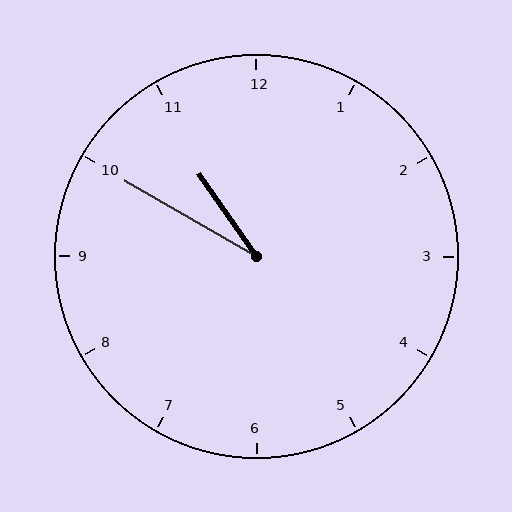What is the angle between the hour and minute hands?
Approximately 25 degrees.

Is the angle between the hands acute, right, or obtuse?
It is acute.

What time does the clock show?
10:50.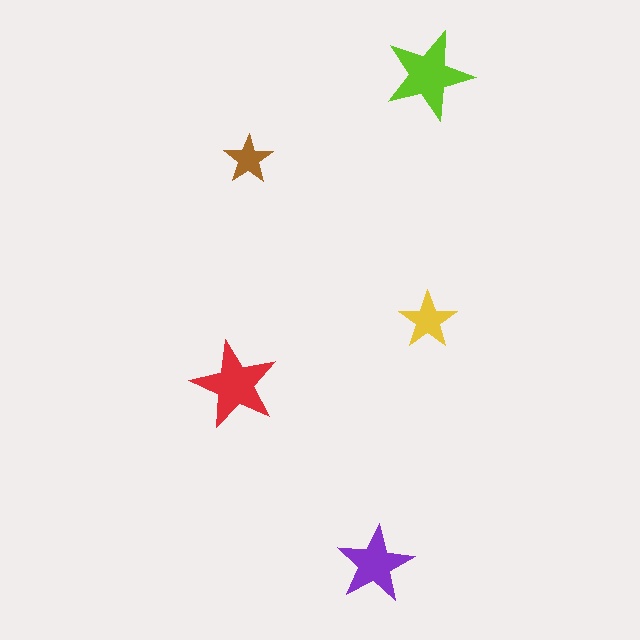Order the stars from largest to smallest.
the lime one, the red one, the purple one, the yellow one, the brown one.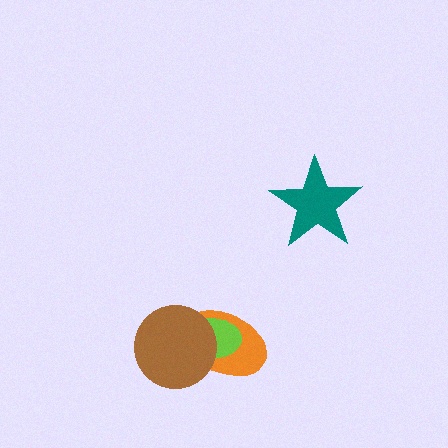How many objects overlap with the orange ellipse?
2 objects overlap with the orange ellipse.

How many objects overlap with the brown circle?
2 objects overlap with the brown circle.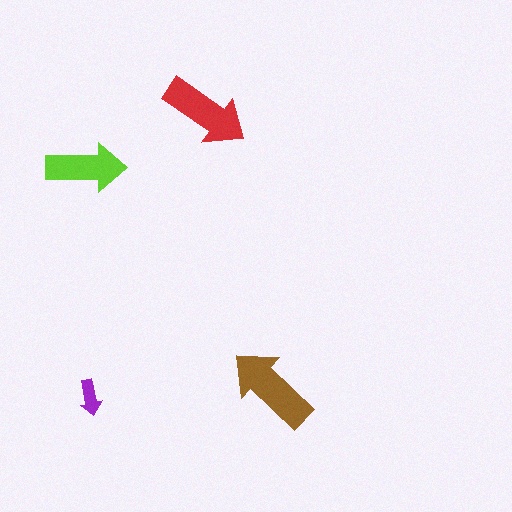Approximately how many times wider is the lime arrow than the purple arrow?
About 2.5 times wider.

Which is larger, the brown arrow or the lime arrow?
The brown one.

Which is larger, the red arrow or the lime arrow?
The red one.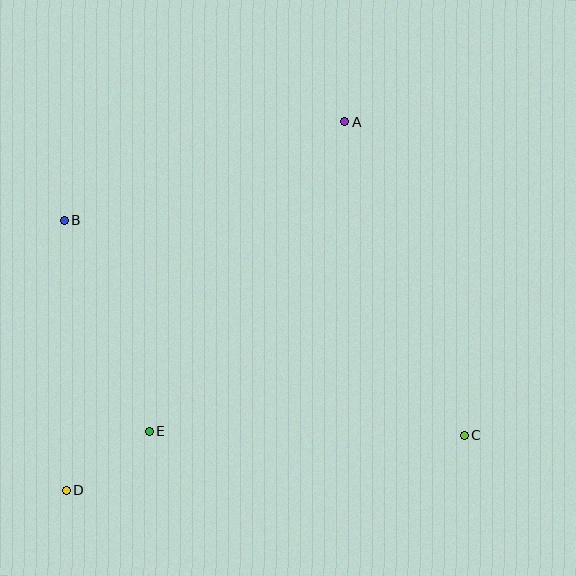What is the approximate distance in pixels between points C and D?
The distance between C and D is approximately 402 pixels.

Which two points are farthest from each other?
Points A and D are farthest from each other.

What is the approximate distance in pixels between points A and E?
The distance between A and E is approximately 366 pixels.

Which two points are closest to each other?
Points D and E are closest to each other.